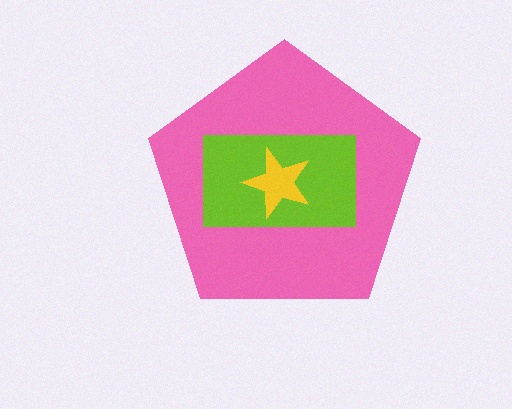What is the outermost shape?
The pink pentagon.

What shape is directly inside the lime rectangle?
The yellow star.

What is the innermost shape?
The yellow star.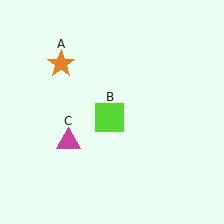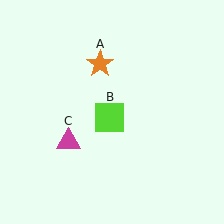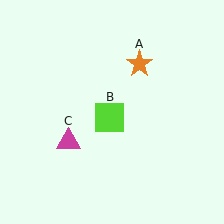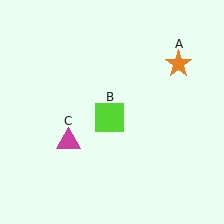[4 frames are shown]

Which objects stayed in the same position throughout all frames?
Lime square (object B) and magenta triangle (object C) remained stationary.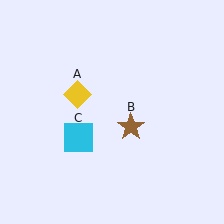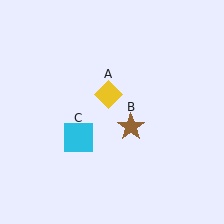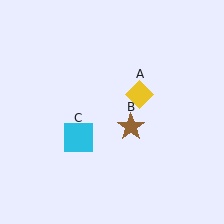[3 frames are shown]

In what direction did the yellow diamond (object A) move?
The yellow diamond (object A) moved right.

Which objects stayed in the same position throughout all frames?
Brown star (object B) and cyan square (object C) remained stationary.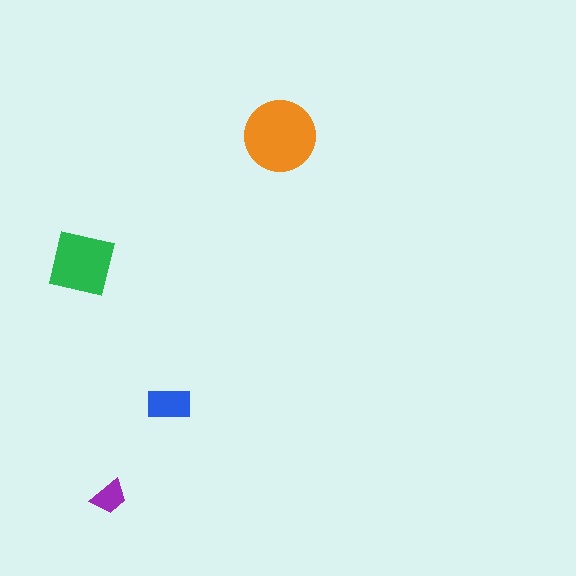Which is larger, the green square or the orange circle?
The orange circle.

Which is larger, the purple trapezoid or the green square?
The green square.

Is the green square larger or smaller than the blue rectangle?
Larger.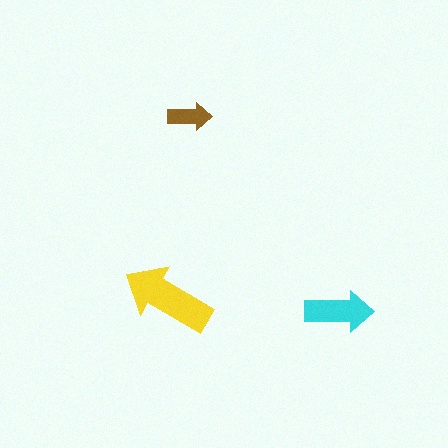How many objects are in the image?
There are 3 objects in the image.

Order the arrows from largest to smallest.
the yellow one, the cyan one, the brown one.